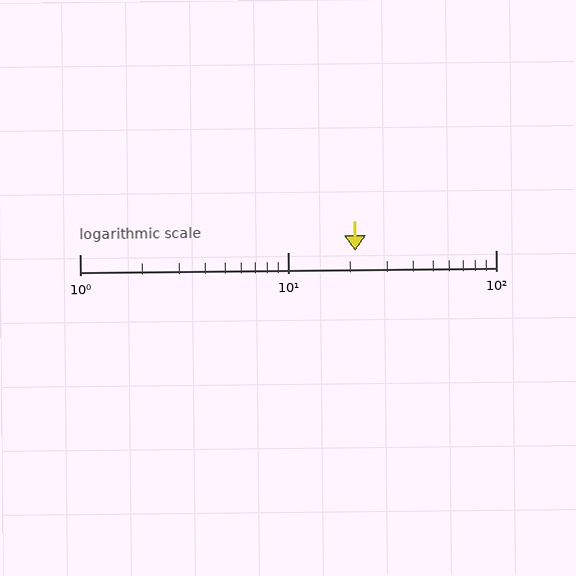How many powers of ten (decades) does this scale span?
The scale spans 2 decades, from 1 to 100.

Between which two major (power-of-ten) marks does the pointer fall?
The pointer is between 10 and 100.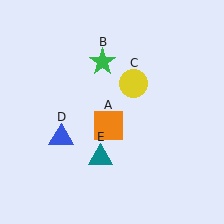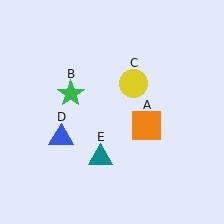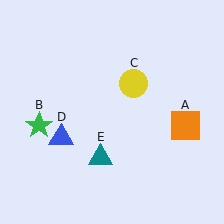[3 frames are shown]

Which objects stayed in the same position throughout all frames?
Yellow circle (object C) and blue triangle (object D) and teal triangle (object E) remained stationary.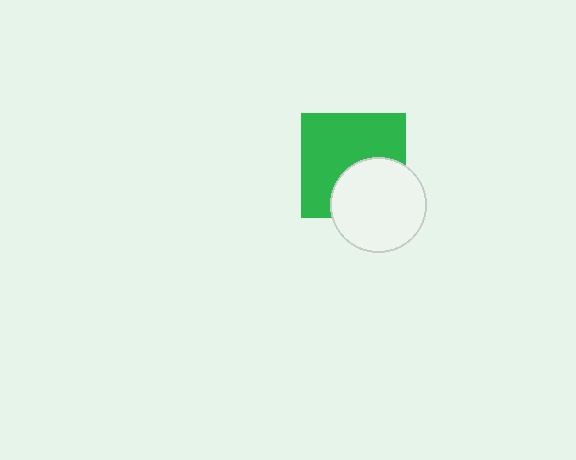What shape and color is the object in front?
The object in front is a white circle.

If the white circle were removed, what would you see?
You would see the complete green square.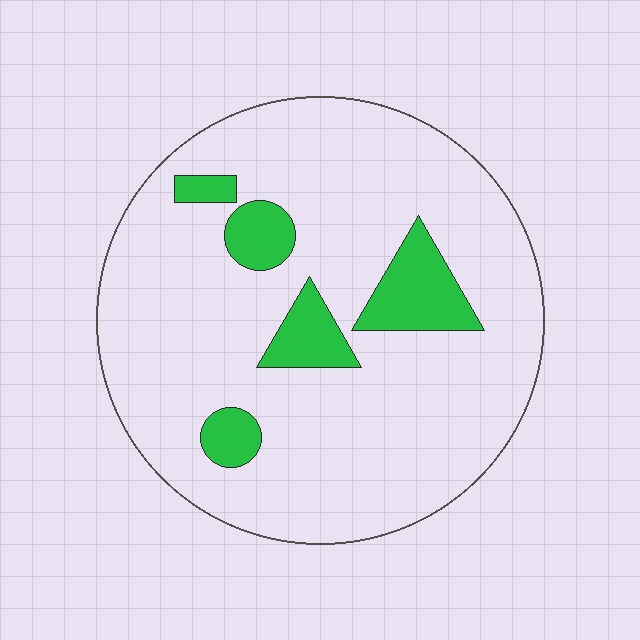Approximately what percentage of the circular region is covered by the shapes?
Approximately 15%.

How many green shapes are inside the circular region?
5.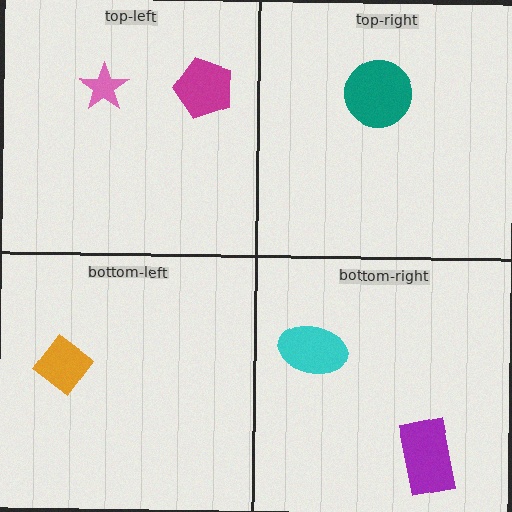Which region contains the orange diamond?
The bottom-left region.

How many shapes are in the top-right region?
1.